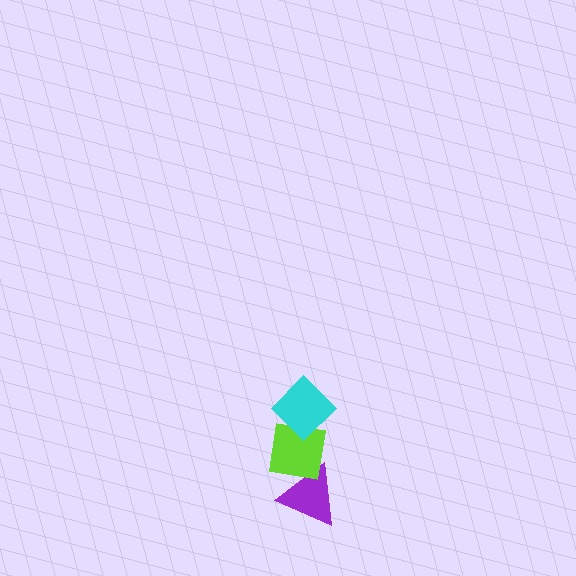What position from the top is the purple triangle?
The purple triangle is 3rd from the top.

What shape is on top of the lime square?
The cyan diamond is on top of the lime square.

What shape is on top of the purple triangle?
The lime square is on top of the purple triangle.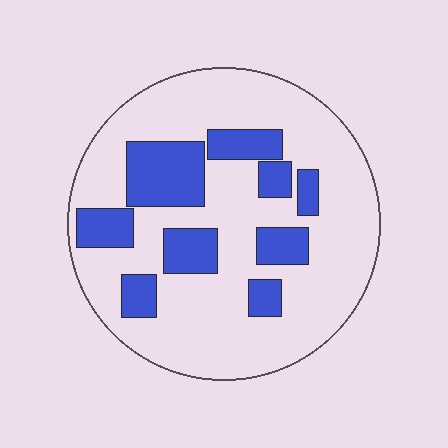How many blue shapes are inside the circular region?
9.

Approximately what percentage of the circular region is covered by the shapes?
Approximately 25%.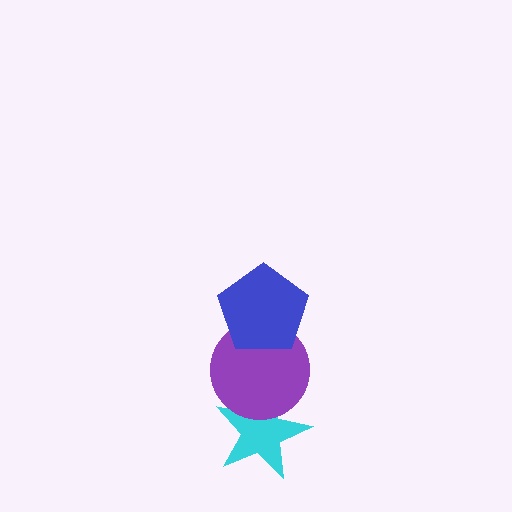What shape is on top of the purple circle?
The blue pentagon is on top of the purple circle.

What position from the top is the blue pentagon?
The blue pentagon is 1st from the top.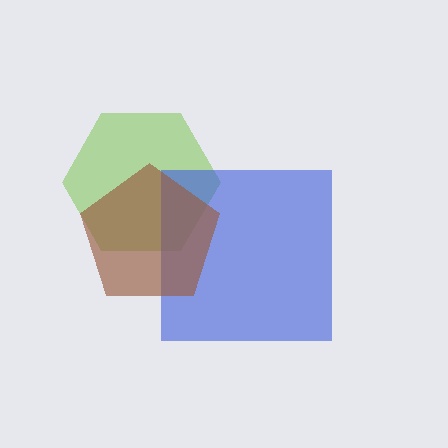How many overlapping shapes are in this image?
There are 3 overlapping shapes in the image.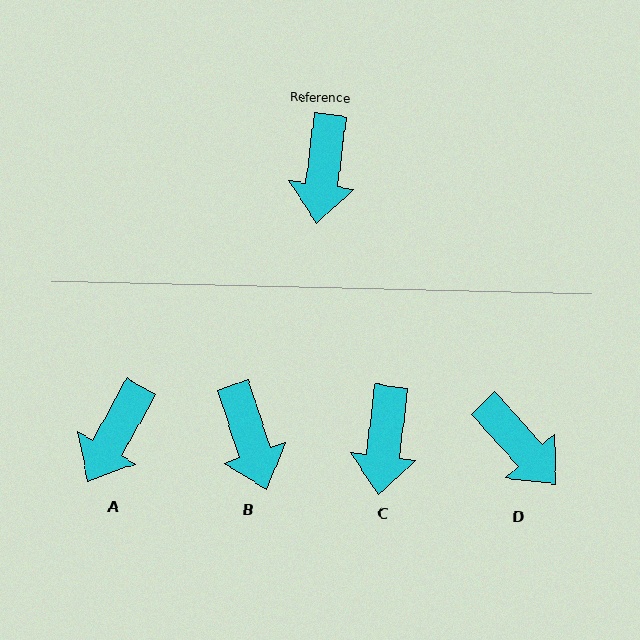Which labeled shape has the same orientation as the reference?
C.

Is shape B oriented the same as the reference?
No, it is off by about 25 degrees.